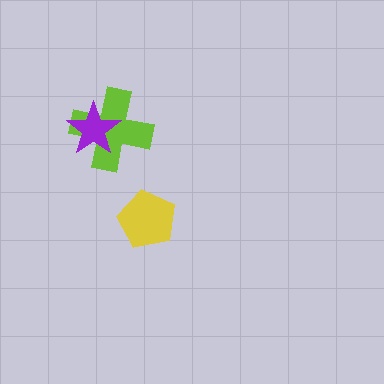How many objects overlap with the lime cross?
1 object overlaps with the lime cross.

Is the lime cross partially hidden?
Yes, it is partially covered by another shape.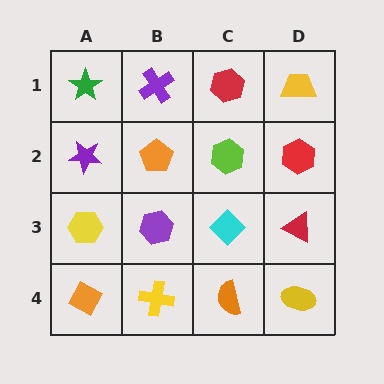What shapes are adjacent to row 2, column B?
A purple cross (row 1, column B), a purple hexagon (row 3, column B), a purple star (row 2, column A), a lime hexagon (row 2, column C).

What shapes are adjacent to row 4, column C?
A cyan diamond (row 3, column C), a yellow cross (row 4, column B), a yellow ellipse (row 4, column D).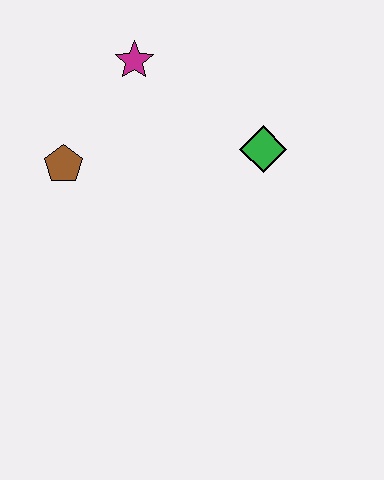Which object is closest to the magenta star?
The brown pentagon is closest to the magenta star.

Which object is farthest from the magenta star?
The green diamond is farthest from the magenta star.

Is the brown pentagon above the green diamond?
No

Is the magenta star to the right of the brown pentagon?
Yes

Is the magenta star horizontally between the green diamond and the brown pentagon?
Yes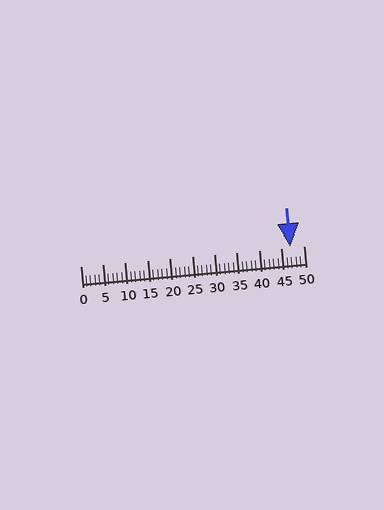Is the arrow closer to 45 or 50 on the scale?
The arrow is closer to 45.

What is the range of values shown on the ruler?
The ruler shows values from 0 to 50.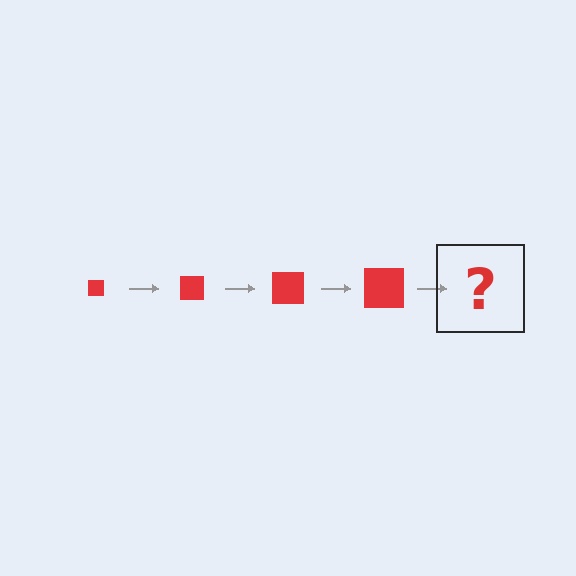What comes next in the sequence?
The next element should be a red square, larger than the previous one.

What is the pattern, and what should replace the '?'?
The pattern is that the square gets progressively larger each step. The '?' should be a red square, larger than the previous one.